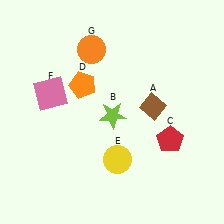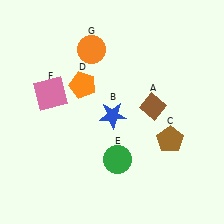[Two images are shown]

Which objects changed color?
B changed from lime to blue. C changed from red to brown. E changed from yellow to green.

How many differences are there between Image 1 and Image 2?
There are 3 differences between the two images.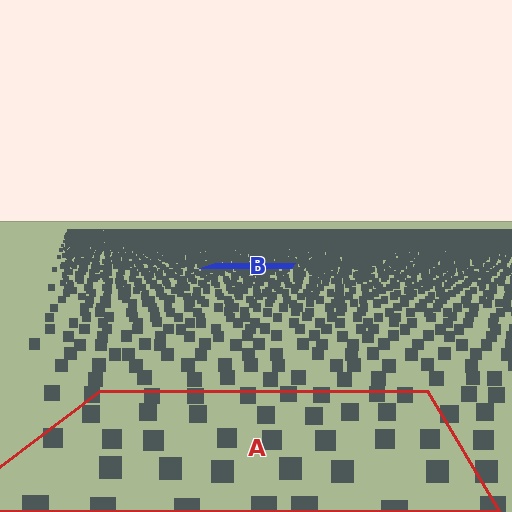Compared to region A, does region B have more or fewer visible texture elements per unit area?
Region B has more texture elements per unit area — they are packed more densely because it is farther away.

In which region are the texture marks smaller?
The texture marks are smaller in region B, because it is farther away.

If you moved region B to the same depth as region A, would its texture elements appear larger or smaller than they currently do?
They would appear larger. At a closer depth, the same texture elements are projected at a bigger on-screen size.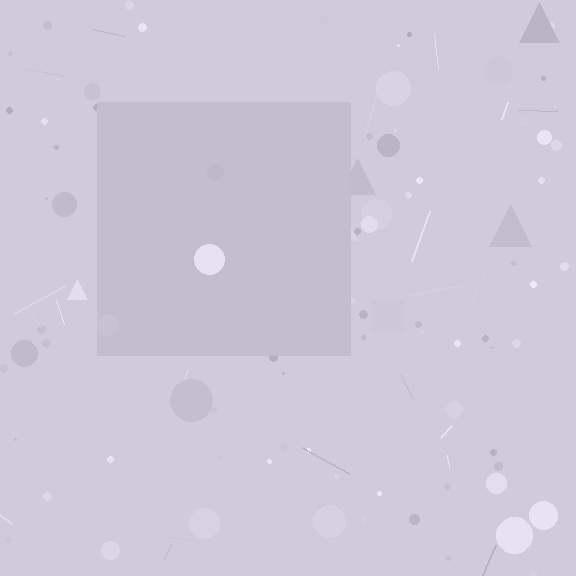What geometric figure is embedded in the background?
A square is embedded in the background.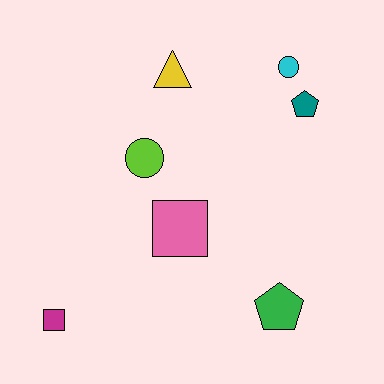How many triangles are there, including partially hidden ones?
There is 1 triangle.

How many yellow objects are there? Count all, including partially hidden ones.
There is 1 yellow object.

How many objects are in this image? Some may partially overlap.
There are 7 objects.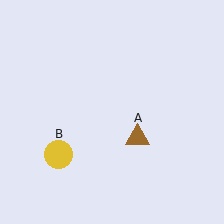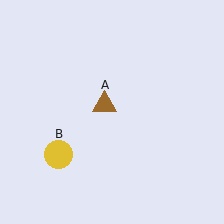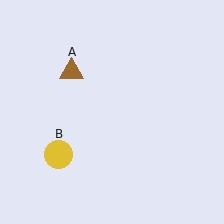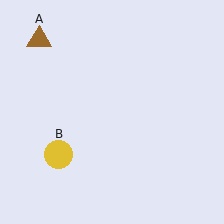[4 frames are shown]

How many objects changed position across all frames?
1 object changed position: brown triangle (object A).